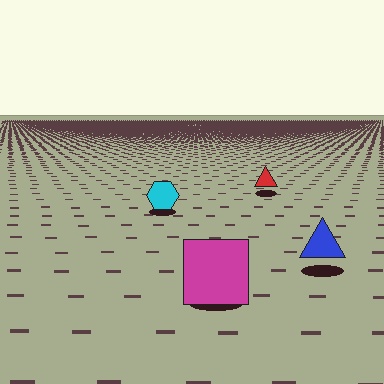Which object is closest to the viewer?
The magenta square is closest. The texture marks near it are larger and more spread out.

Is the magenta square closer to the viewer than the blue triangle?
Yes. The magenta square is closer — you can tell from the texture gradient: the ground texture is coarser near it.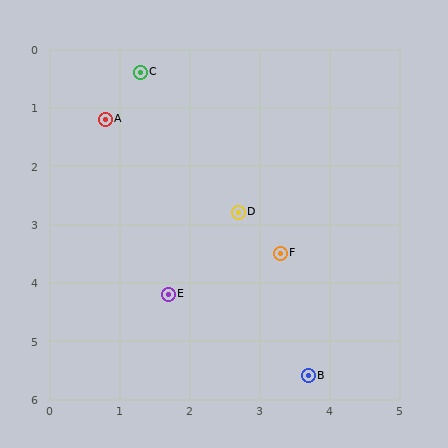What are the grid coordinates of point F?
Point F is at approximately (3.3, 3.5).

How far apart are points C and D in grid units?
Points C and D are about 2.8 grid units apart.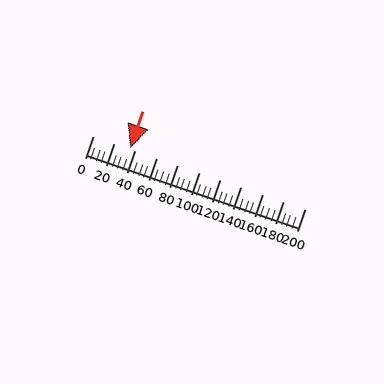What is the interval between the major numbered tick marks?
The major tick marks are spaced 20 units apart.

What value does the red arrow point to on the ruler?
The red arrow points to approximately 35.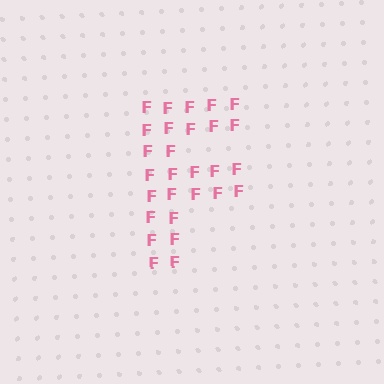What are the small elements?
The small elements are letter F's.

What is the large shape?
The large shape is the letter F.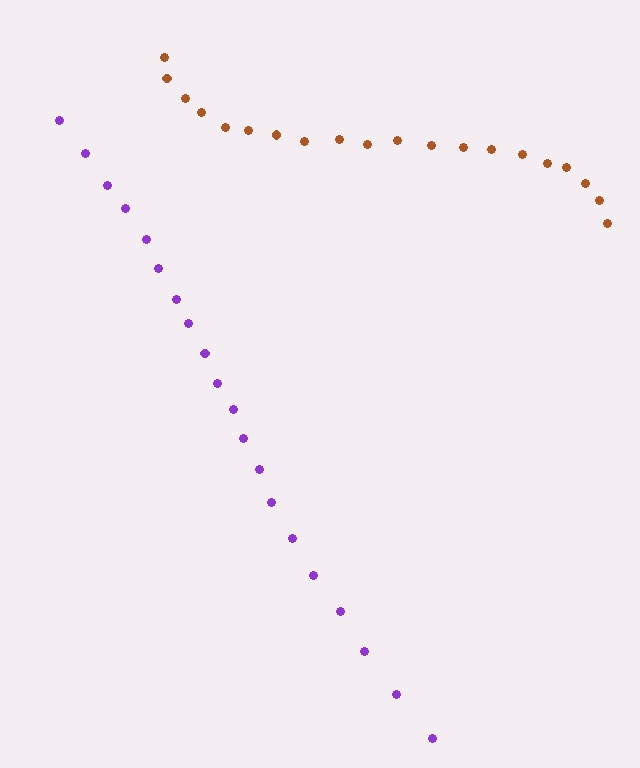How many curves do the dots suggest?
There are 2 distinct paths.